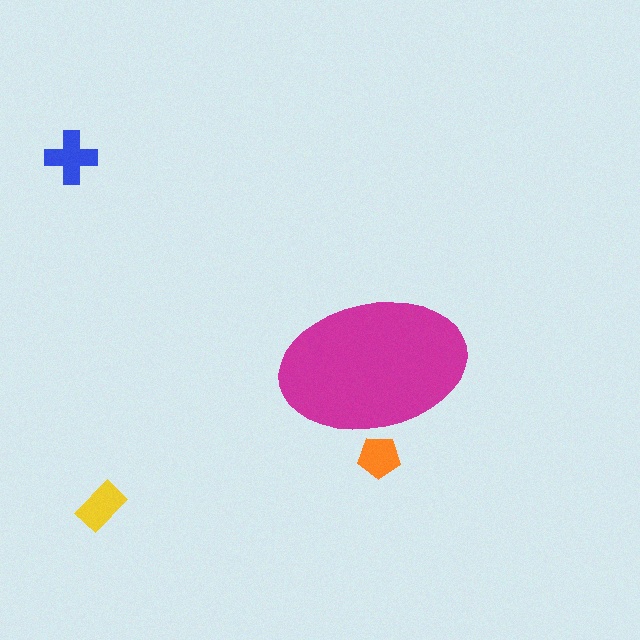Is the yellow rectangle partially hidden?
No, the yellow rectangle is fully visible.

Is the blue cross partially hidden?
No, the blue cross is fully visible.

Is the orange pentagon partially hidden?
Yes, the orange pentagon is partially hidden behind the magenta ellipse.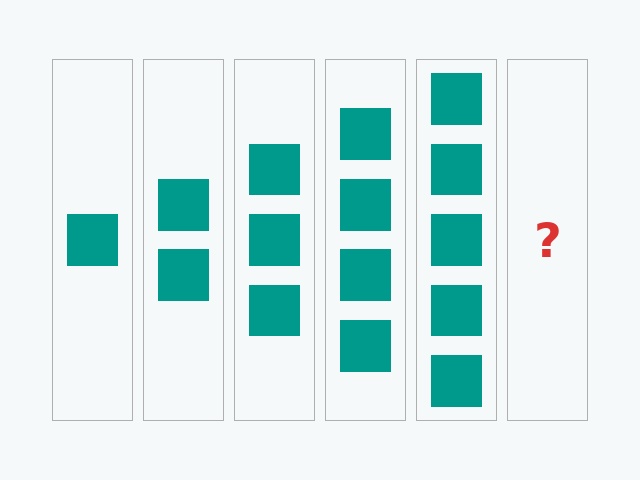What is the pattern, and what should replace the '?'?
The pattern is that each step adds one more square. The '?' should be 6 squares.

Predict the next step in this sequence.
The next step is 6 squares.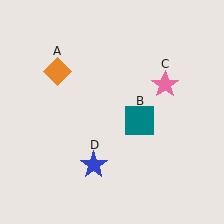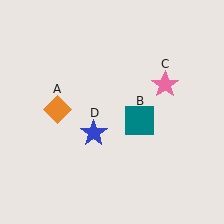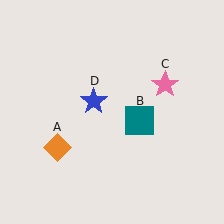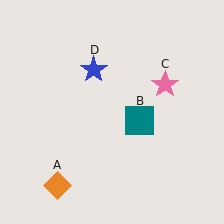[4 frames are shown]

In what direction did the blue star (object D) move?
The blue star (object D) moved up.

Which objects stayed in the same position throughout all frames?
Teal square (object B) and pink star (object C) remained stationary.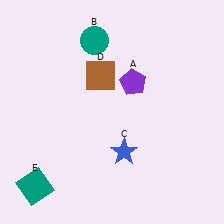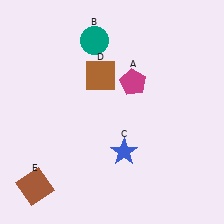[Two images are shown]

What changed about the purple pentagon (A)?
In Image 1, A is purple. In Image 2, it changed to magenta.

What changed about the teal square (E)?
In Image 1, E is teal. In Image 2, it changed to brown.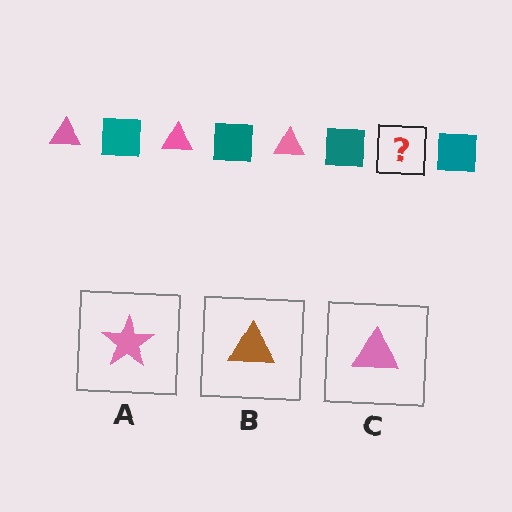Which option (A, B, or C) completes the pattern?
C.